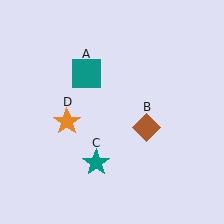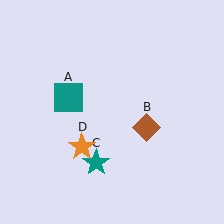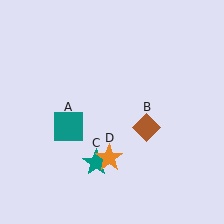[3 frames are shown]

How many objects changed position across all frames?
2 objects changed position: teal square (object A), orange star (object D).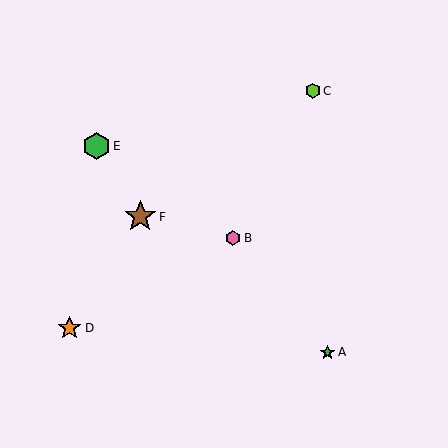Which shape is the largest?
The brown star (labeled F) is the largest.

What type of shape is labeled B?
Shape B is a pink hexagon.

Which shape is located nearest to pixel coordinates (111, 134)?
The green hexagon (labeled E) at (97, 146) is nearest to that location.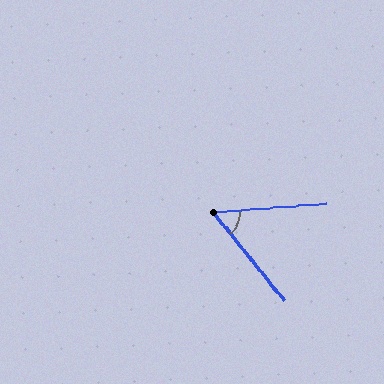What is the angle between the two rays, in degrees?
Approximately 55 degrees.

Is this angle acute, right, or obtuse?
It is acute.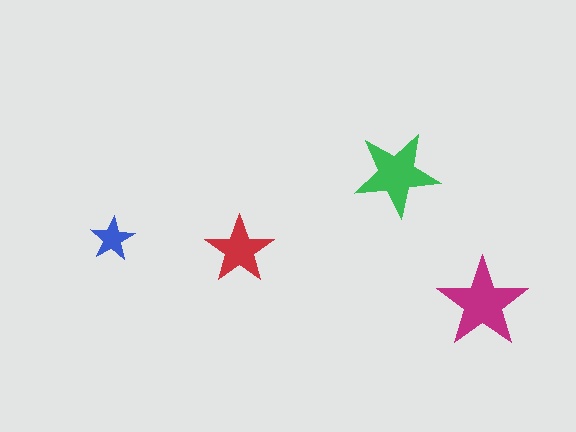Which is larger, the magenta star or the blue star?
The magenta one.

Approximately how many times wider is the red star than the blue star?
About 1.5 times wider.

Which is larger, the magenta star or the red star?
The magenta one.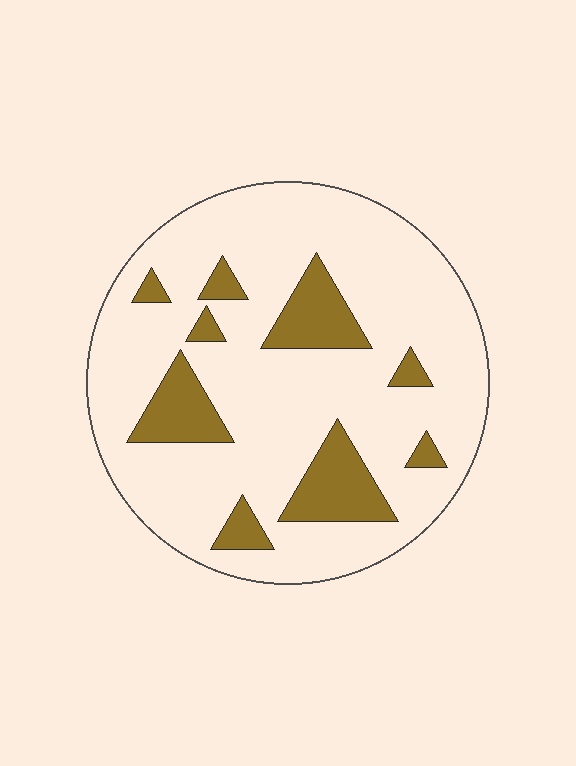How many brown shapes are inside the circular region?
9.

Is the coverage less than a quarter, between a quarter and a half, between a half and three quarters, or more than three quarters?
Less than a quarter.